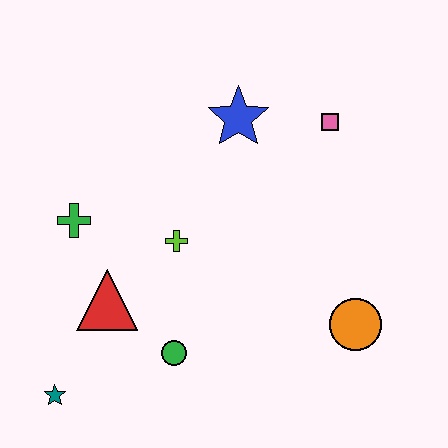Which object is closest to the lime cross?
The red triangle is closest to the lime cross.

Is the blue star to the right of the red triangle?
Yes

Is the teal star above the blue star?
No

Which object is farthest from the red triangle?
The pink square is farthest from the red triangle.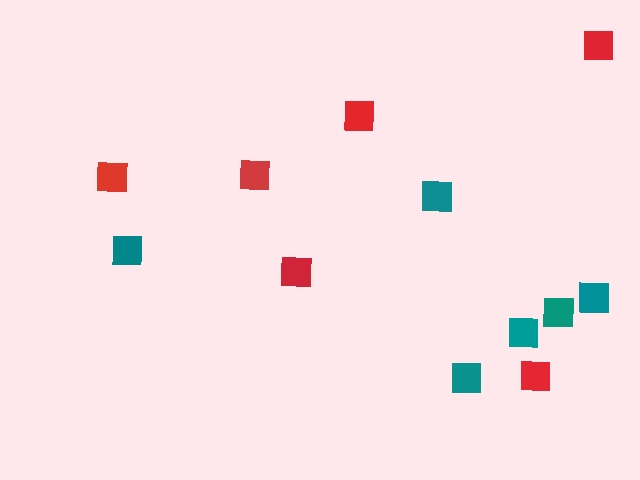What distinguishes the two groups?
There are 2 groups: one group of red squares (6) and one group of teal squares (6).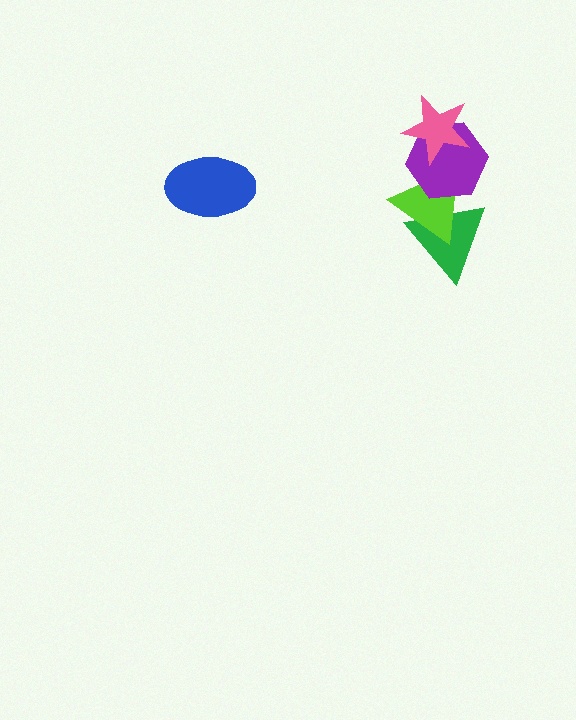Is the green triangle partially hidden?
Yes, it is partially covered by another shape.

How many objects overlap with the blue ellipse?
0 objects overlap with the blue ellipse.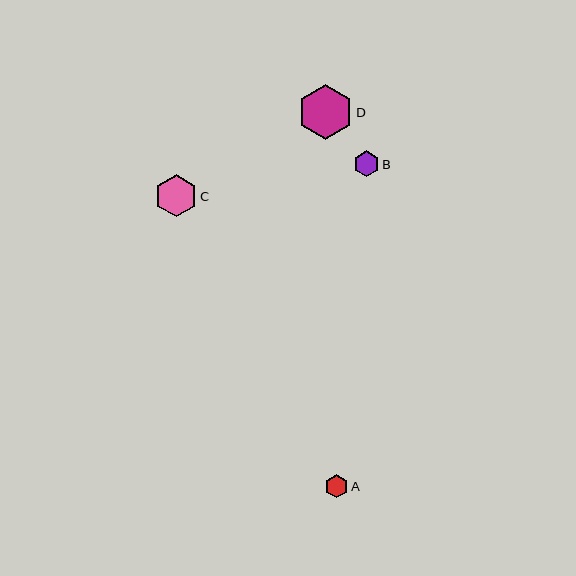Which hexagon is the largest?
Hexagon D is the largest with a size of approximately 55 pixels.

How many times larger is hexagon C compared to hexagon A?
Hexagon C is approximately 1.9 times the size of hexagon A.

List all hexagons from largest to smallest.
From largest to smallest: D, C, B, A.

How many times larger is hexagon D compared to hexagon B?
Hexagon D is approximately 2.1 times the size of hexagon B.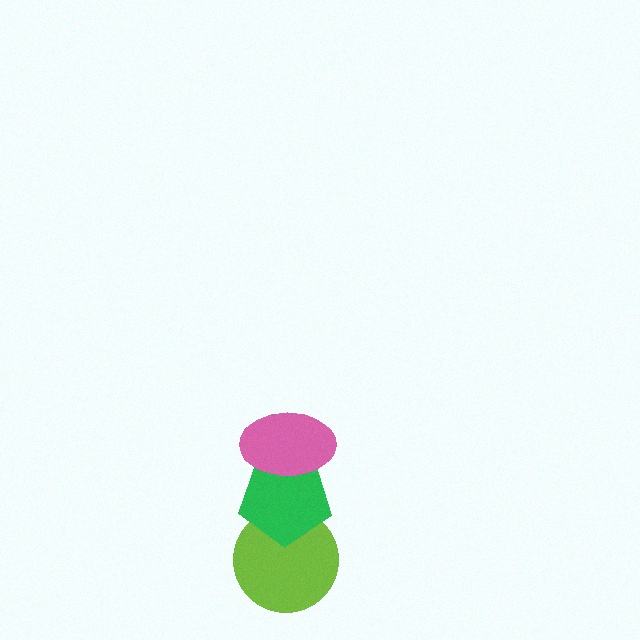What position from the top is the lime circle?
The lime circle is 3rd from the top.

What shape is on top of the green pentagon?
The pink ellipse is on top of the green pentagon.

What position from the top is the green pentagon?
The green pentagon is 2nd from the top.